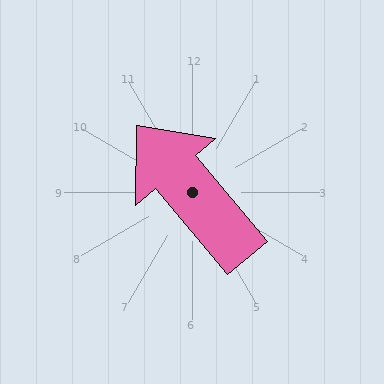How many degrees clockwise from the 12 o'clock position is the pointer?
Approximately 320 degrees.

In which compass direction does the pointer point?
Northwest.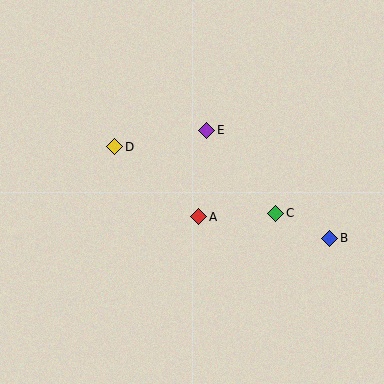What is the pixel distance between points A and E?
The distance between A and E is 87 pixels.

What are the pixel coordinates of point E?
Point E is at (207, 130).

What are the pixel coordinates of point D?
Point D is at (115, 147).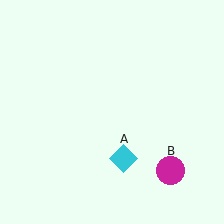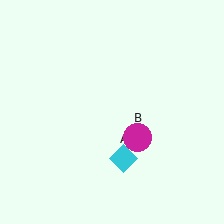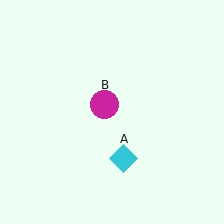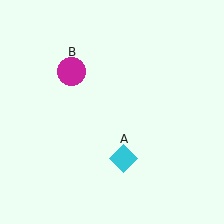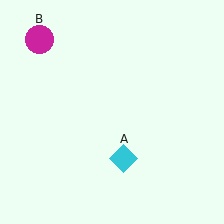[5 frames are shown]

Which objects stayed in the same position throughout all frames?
Cyan diamond (object A) remained stationary.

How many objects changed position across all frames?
1 object changed position: magenta circle (object B).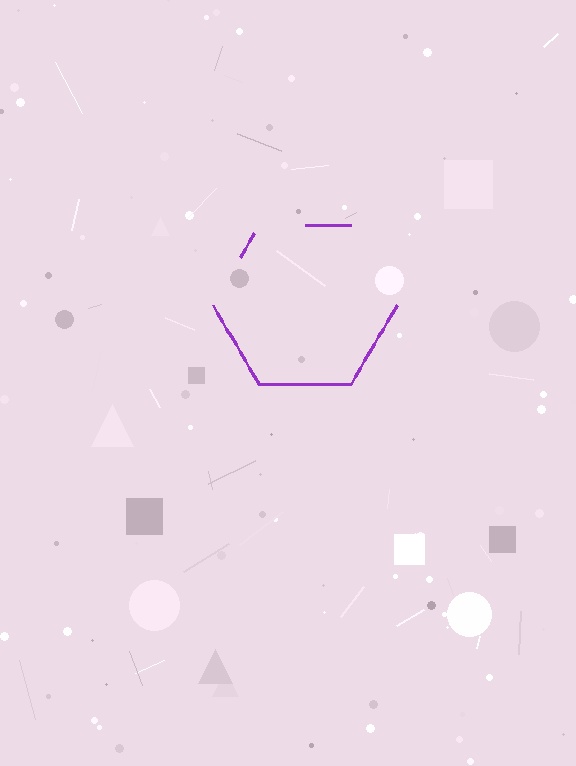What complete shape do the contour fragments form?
The contour fragments form a hexagon.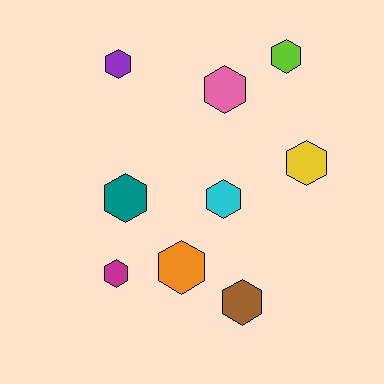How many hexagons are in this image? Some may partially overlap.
There are 9 hexagons.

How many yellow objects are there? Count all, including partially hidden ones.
There is 1 yellow object.